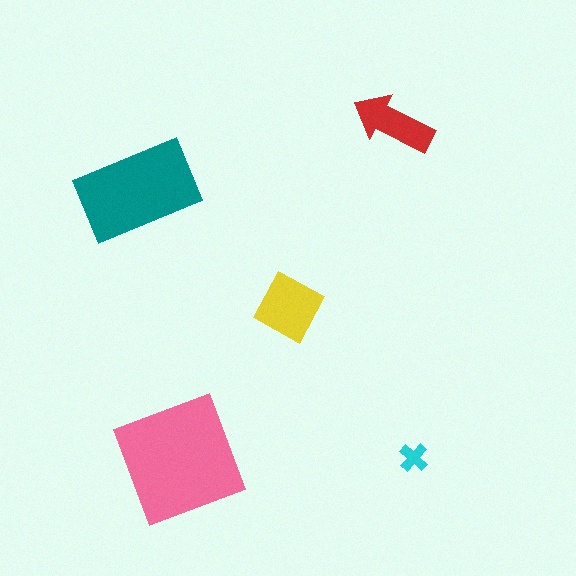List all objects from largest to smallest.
The pink square, the teal rectangle, the yellow diamond, the red arrow, the cyan cross.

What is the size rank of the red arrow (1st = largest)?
4th.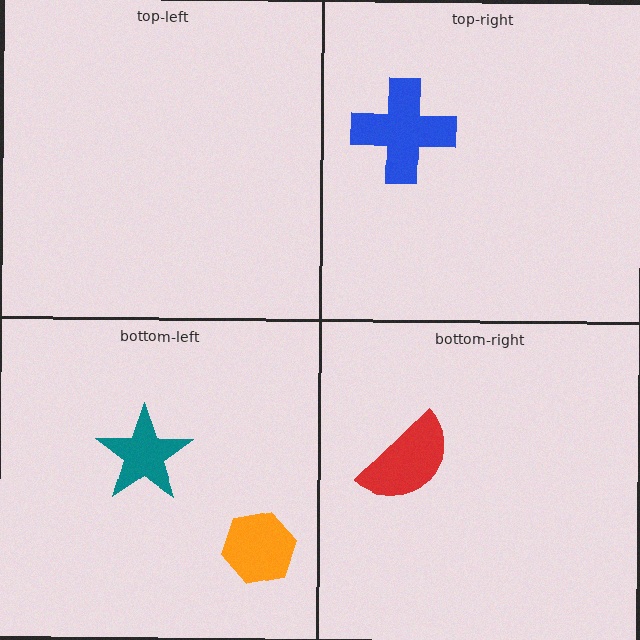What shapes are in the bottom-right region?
The red semicircle.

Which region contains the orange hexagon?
The bottom-left region.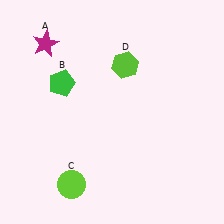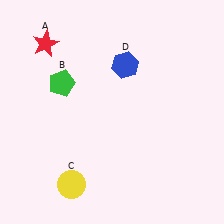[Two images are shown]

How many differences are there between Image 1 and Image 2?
There are 3 differences between the two images.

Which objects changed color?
A changed from magenta to red. C changed from lime to yellow. D changed from lime to blue.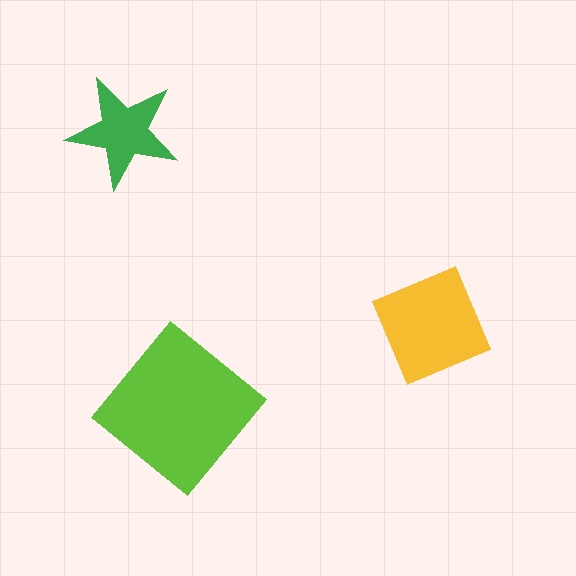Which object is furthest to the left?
The green star is leftmost.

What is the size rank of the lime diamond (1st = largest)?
1st.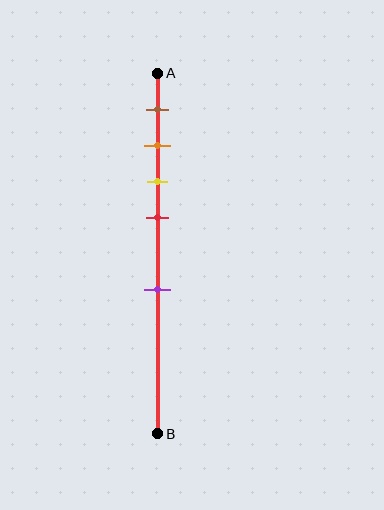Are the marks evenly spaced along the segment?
No, the marks are not evenly spaced.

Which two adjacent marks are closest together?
The orange and yellow marks are the closest adjacent pair.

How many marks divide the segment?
There are 5 marks dividing the segment.